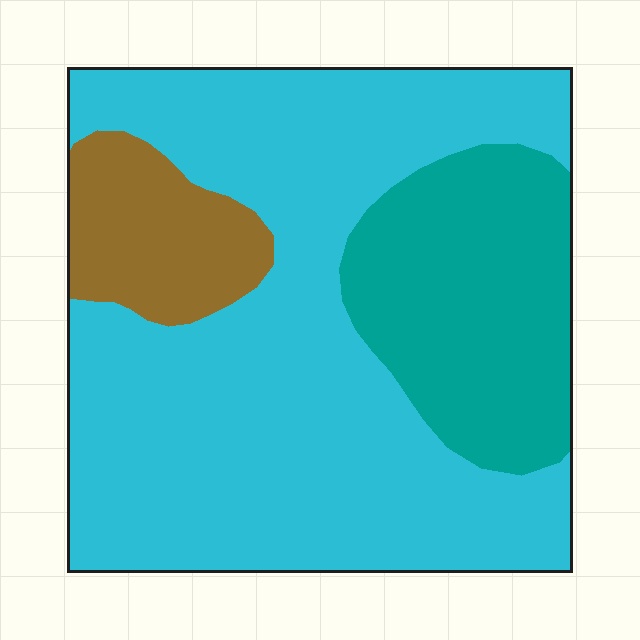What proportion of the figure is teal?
Teal takes up about one quarter (1/4) of the figure.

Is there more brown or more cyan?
Cyan.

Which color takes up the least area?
Brown, at roughly 10%.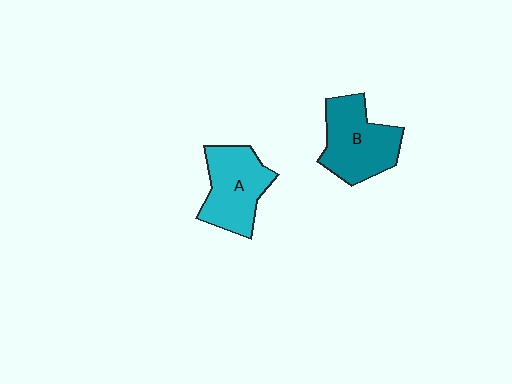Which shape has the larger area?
Shape B (teal).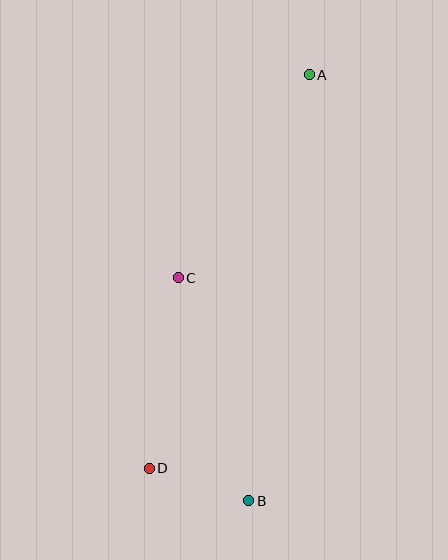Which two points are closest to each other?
Points B and D are closest to each other.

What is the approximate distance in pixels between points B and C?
The distance between B and C is approximately 234 pixels.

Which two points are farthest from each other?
Points A and B are farthest from each other.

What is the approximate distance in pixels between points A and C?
The distance between A and C is approximately 241 pixels.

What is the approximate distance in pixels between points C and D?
The distance between C and D is approximately 193 pixels.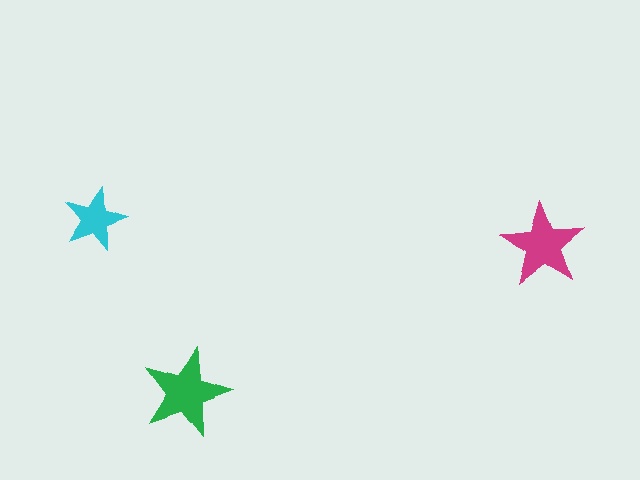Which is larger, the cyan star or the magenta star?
The magenta one.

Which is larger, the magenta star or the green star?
The green one.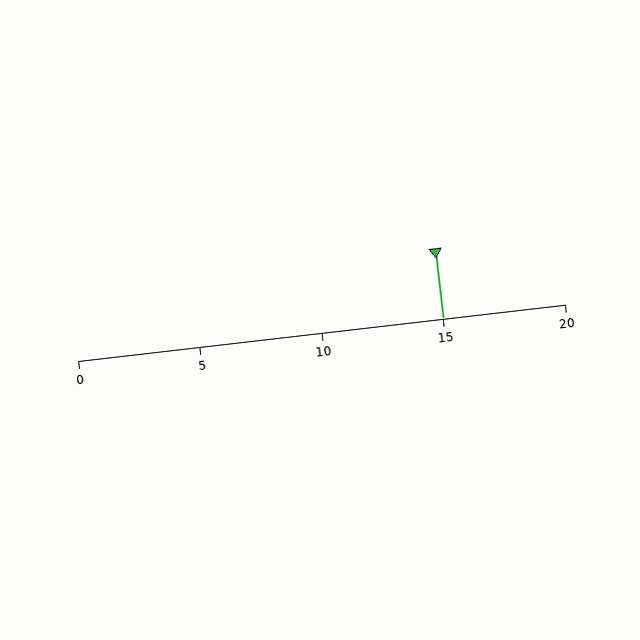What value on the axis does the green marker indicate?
The marker indicates approximately 15.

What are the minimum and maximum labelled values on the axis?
The axis runs from 0 to 20.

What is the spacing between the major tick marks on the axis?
The major ticks are spaced 5 apart.